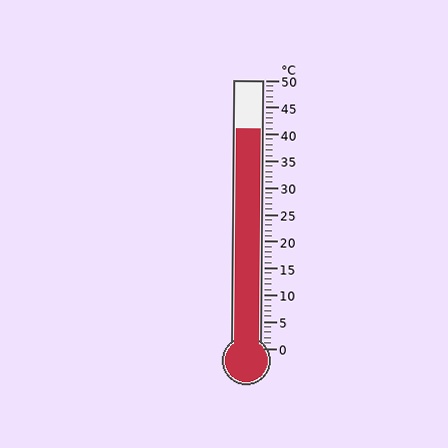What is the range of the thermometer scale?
The thermometer scale ranges from 0°C to 50°C.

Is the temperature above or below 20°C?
The temperature is above 20°C.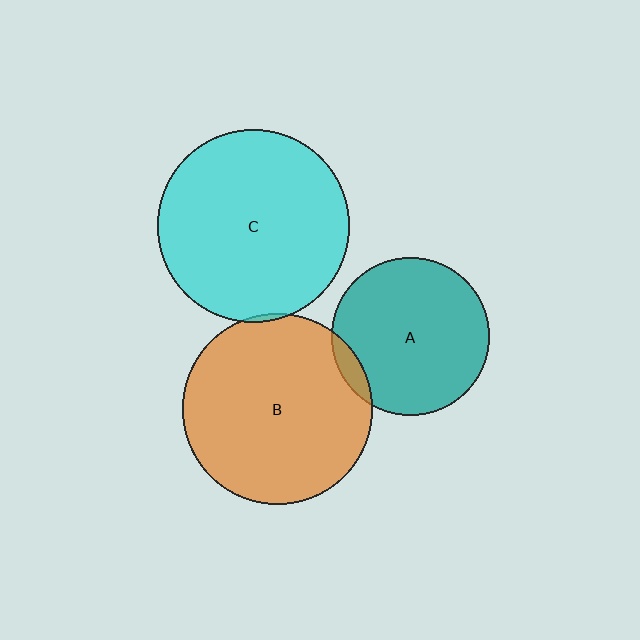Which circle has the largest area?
Circle C (cyan).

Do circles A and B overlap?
Yes.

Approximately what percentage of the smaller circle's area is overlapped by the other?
Approximately 5%.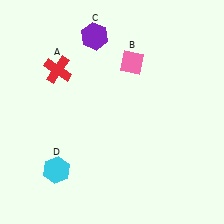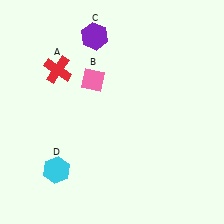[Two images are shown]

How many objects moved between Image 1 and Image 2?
1 object moved between the two images.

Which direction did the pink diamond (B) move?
The pink diamond (B) moved left.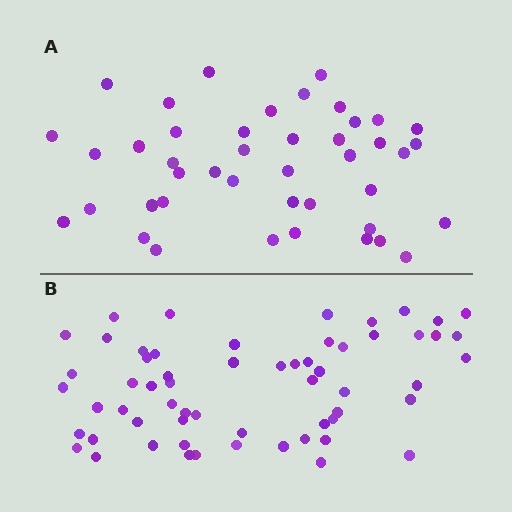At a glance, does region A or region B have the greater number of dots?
Region B (the bottom region) has more dots.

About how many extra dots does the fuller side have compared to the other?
Region B has approximately 15 more dots than region A.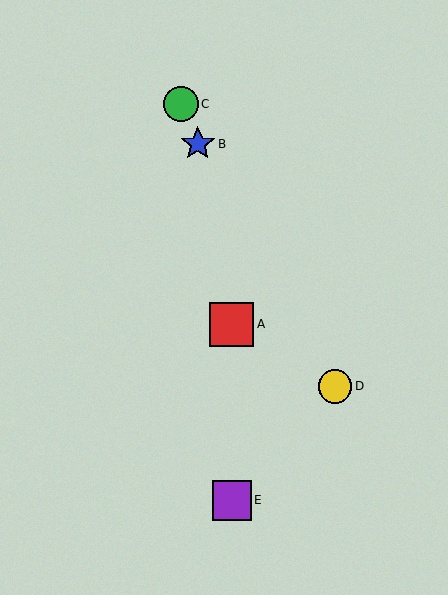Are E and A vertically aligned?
Yes, both are at x≈232.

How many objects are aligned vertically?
2 objects (A, E) are aligned vertically.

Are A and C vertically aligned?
No, A is at x≈232 and C is at x≈181.